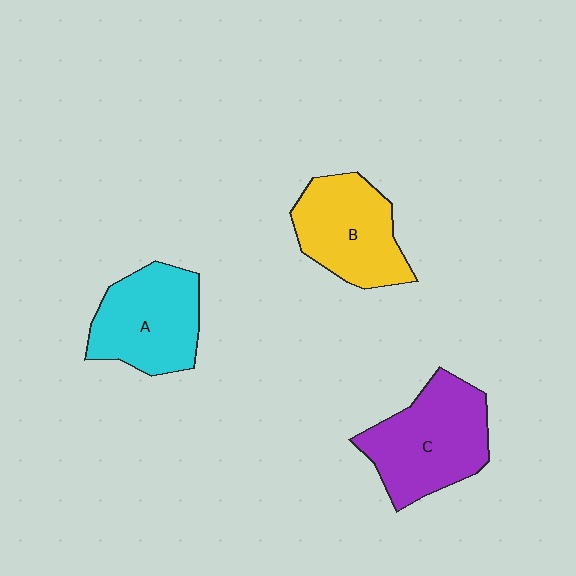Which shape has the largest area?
Shape C (purple).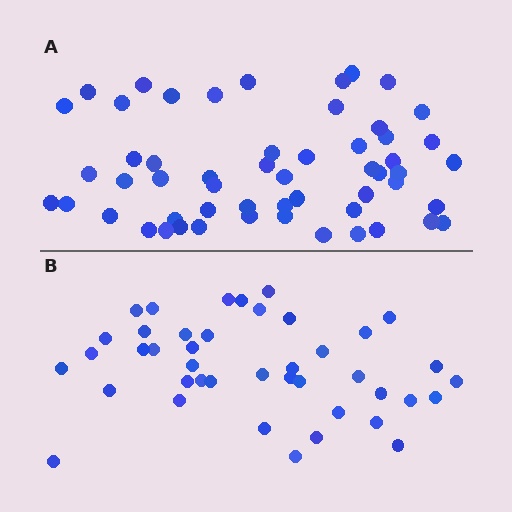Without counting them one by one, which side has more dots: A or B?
Region A (the top region) has more dots.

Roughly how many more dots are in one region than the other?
Region A has approximately 15 more dots than region B.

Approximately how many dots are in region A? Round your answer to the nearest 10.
About 60 dots. (The exact count is 55, which rounds to 60.)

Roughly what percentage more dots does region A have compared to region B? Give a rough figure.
About 30% more.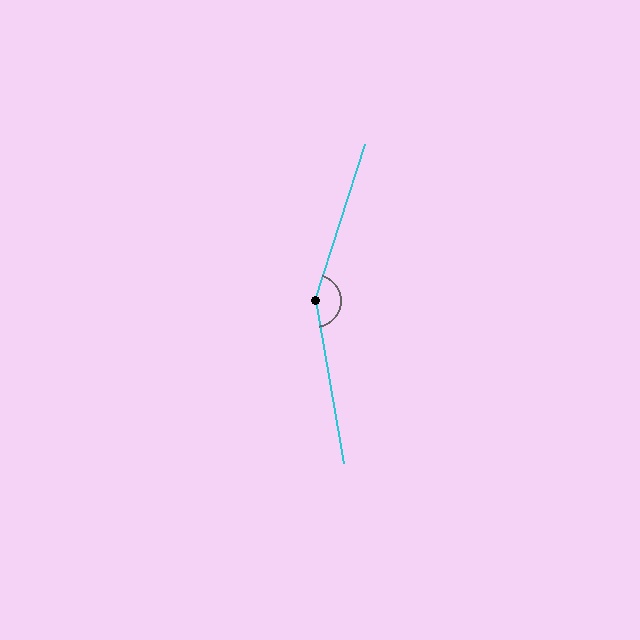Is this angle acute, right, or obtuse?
It is obtuse.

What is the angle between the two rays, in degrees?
Approximately 152 degrees.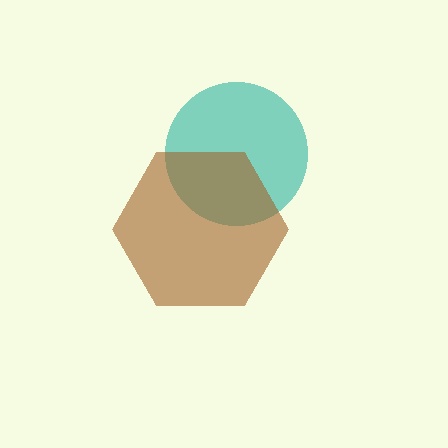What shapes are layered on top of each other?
The layered shapes are: a teal circle, a brown hexagon.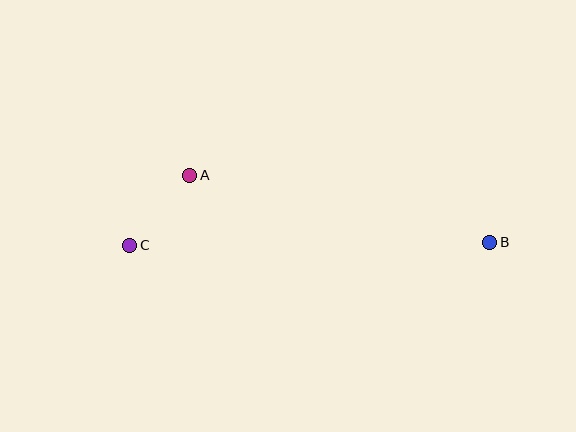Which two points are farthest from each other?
Points B and C are farthest from each other.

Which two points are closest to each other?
Points A and C are closest to each other.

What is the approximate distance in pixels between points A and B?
The distance between A and B is approximately 307 pixels.